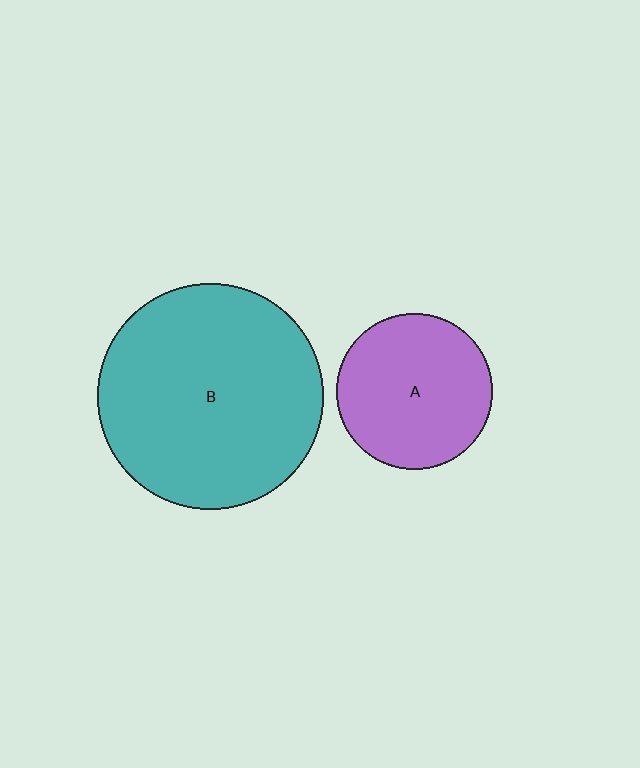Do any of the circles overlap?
No, none of the circles overlap.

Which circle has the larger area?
Circle B (teal).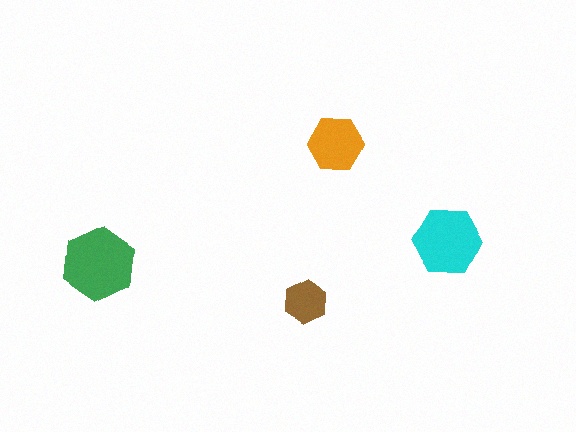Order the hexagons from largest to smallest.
the green one, the cyan one, the orange one, the brown one.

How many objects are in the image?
There are 4 objects in the image.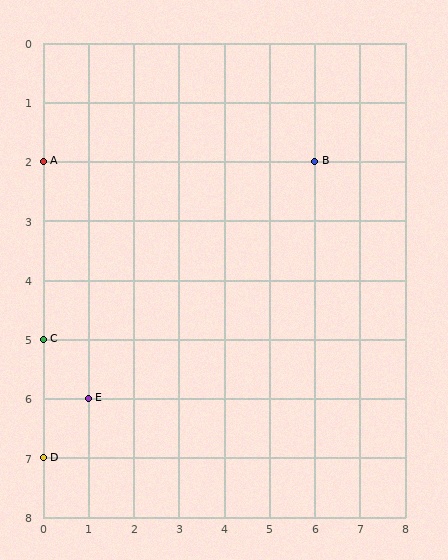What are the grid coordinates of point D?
Point D is at grid coordinates (0, 7).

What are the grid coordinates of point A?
Point A is at grid coordinates (0, 2).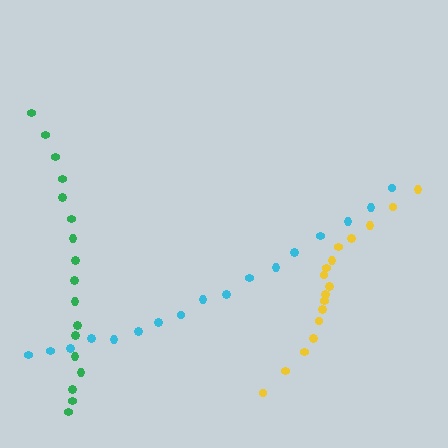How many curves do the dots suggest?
There are 3 distinct paths.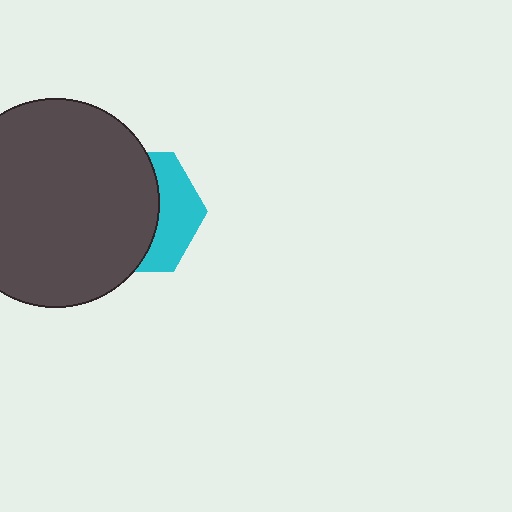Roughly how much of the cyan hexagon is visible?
A small part of it is visible (roughly 36%).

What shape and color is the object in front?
The object in front is a dark gray circle.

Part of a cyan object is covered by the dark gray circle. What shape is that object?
It is a hexagon.